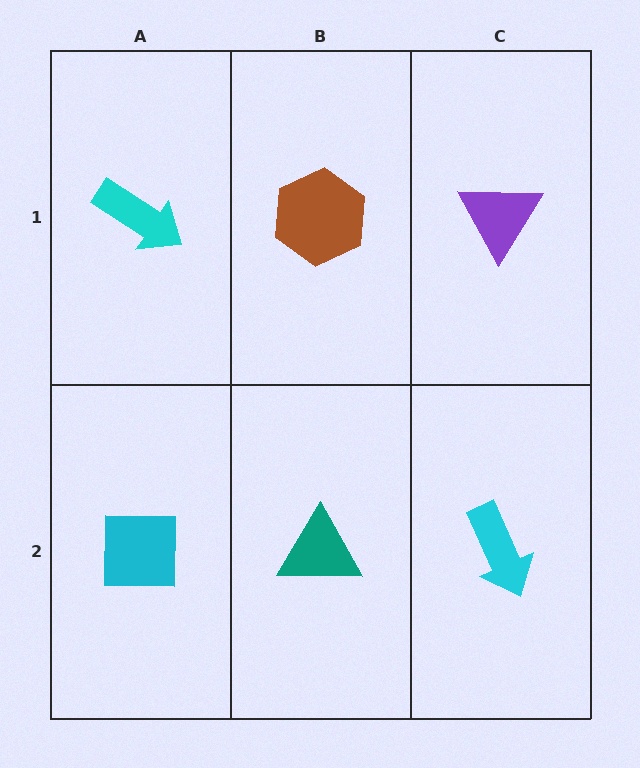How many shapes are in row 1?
3 shapes.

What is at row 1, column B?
A brown hexagon.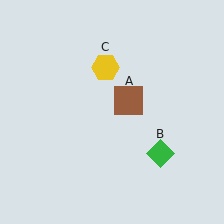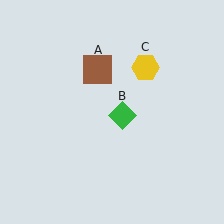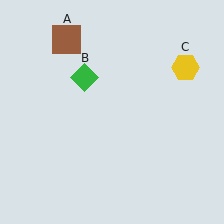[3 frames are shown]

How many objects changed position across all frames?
3 objects changed position: brown square (object A), green diamond (object B), yellow hexagon (object C).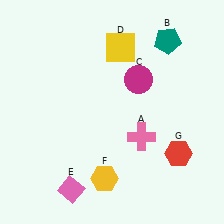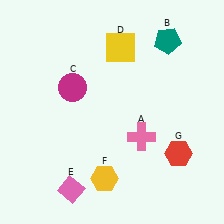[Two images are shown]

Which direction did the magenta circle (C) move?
The magenta circle (C) moved left.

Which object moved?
The magenta circle (C) moved left.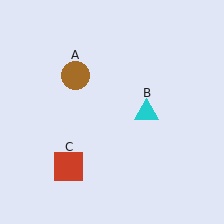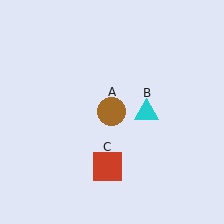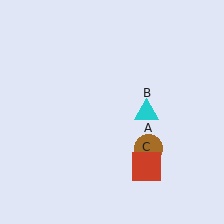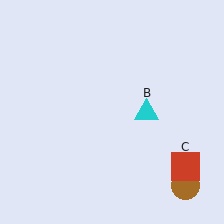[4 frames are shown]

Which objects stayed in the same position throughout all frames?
Cyan triangle (object B) remained stationary.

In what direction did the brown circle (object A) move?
The brown circle (object A) moved down and to the right.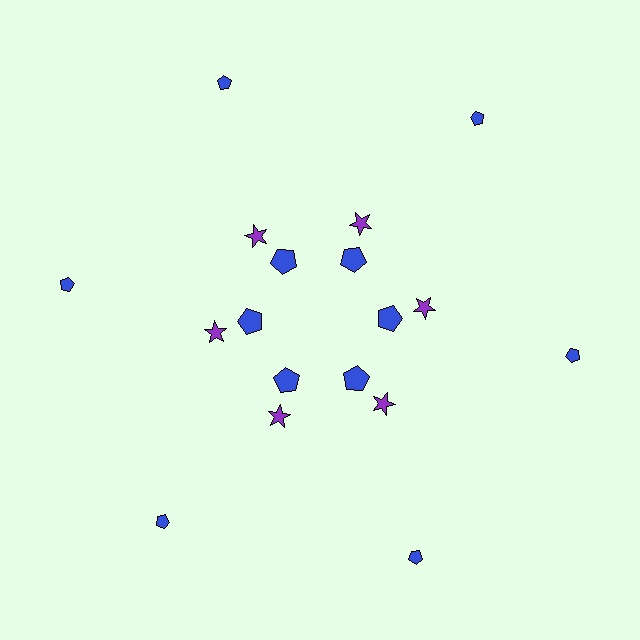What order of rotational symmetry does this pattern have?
This pattern has 6-fold rotational symmetry.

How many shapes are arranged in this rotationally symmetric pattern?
There are 18 shapes, arranged in 6 groups of 3.